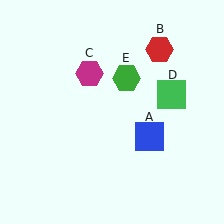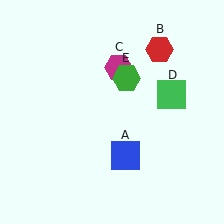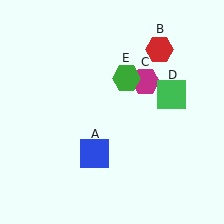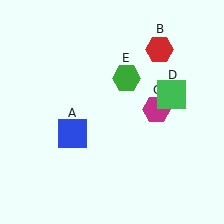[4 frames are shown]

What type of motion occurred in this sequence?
The blue square (object A), magenta hexagon (object C) rotated clockwise around the center of the scene.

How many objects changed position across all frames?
2 objects changed position: blue square (object A), magenta hexagon (object C).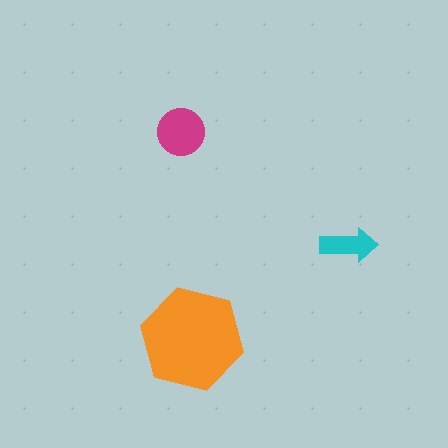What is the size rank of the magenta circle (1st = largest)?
2nd.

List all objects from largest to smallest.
The orange hexagon, the magenta circle, the cyan arrow.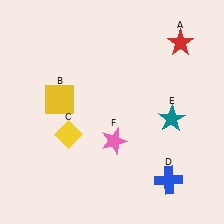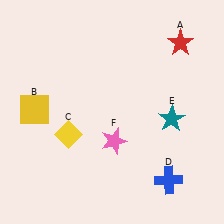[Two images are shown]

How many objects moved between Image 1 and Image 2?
1 object moved between the two images.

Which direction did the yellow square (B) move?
The yellow square (B) moved left.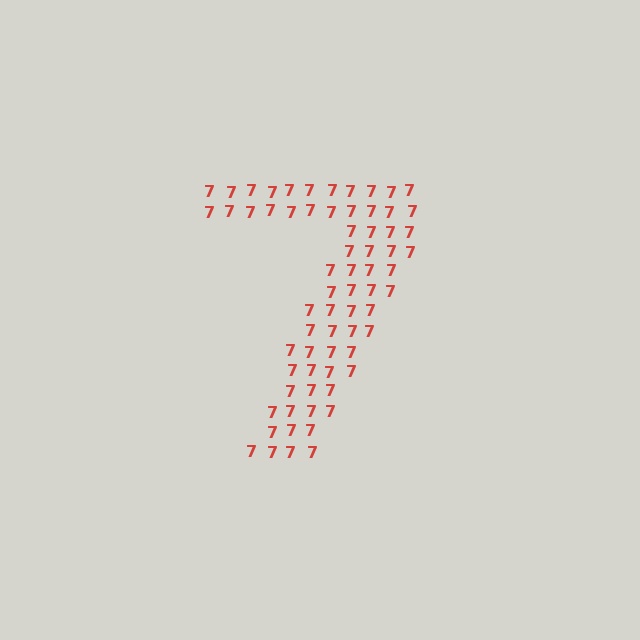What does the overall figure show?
The overall figure shows the digit 7.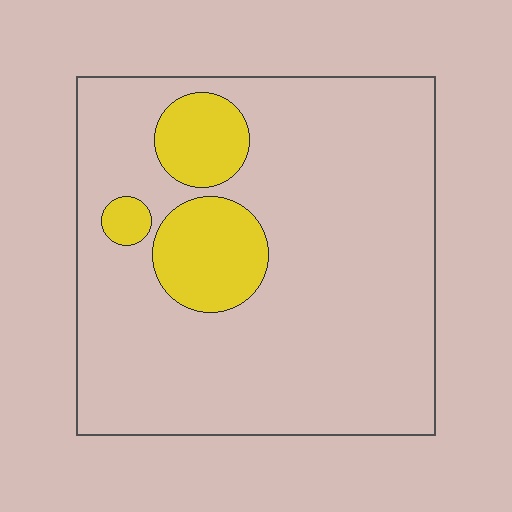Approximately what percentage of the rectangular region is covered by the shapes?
Approximately 15%.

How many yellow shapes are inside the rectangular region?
3.